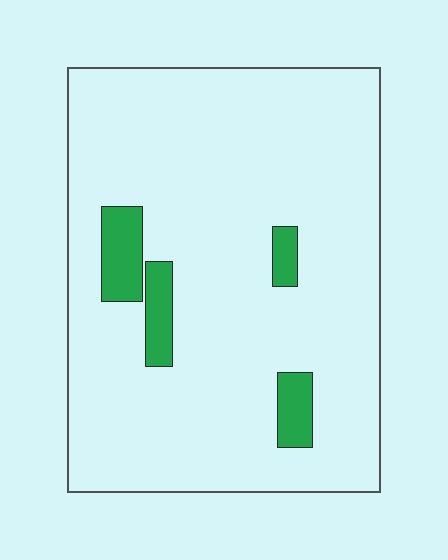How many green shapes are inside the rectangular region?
4.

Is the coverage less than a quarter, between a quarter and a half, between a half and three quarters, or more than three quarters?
Less than a quarter.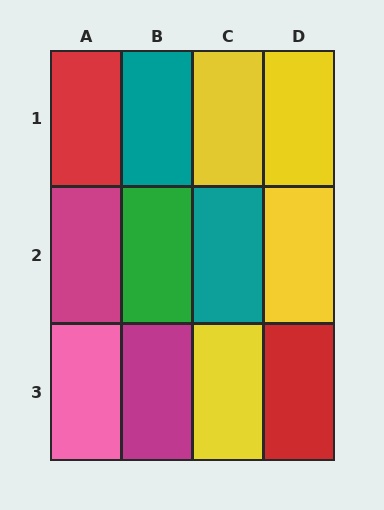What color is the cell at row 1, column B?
Teal.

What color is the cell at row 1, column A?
Red.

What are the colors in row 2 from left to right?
Magenta, green, teal, yellow.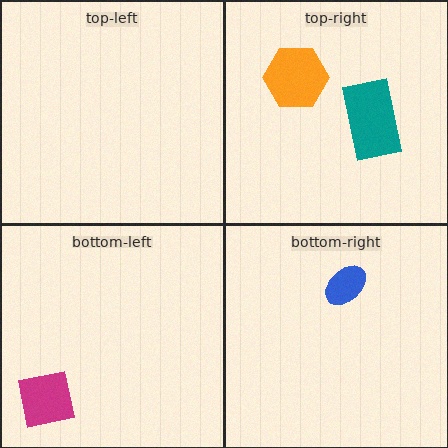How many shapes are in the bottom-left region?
1.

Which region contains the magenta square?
The bottom-left region.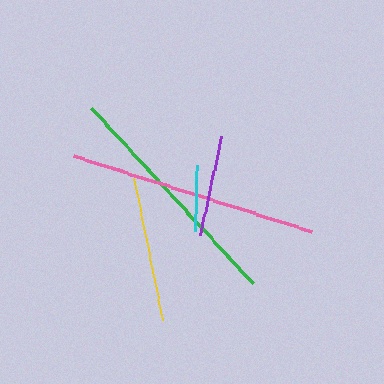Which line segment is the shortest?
The cyan line is the shortest at approximately 66 pixels.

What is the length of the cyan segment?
The cyan segment is approximately 66 pixels long.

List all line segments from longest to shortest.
From longest to shortest: pink, green, yellow, purple, cyan.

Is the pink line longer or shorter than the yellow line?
The pink line is longer than the yellow line.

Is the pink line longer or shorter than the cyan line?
The pink line is longer than the cyan line.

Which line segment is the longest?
The pink line is the longest at approximately 250 pixels.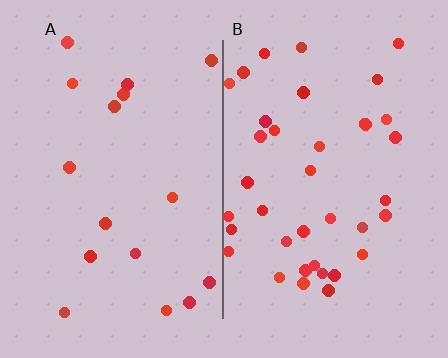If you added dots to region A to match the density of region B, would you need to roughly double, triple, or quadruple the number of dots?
Approximately double.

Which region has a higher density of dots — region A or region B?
B (the right).